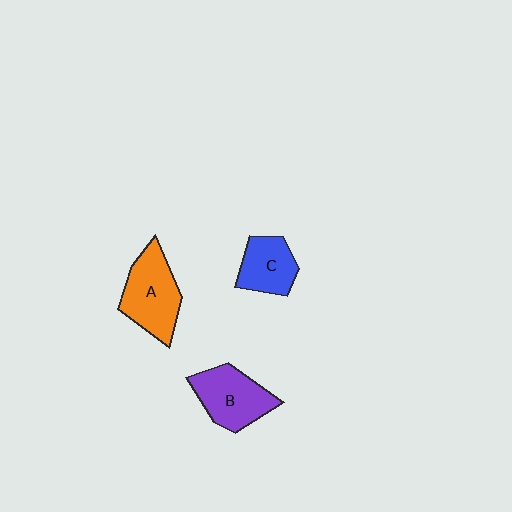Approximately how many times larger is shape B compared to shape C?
Approximately 1.3 times.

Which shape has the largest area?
Shape A (orange).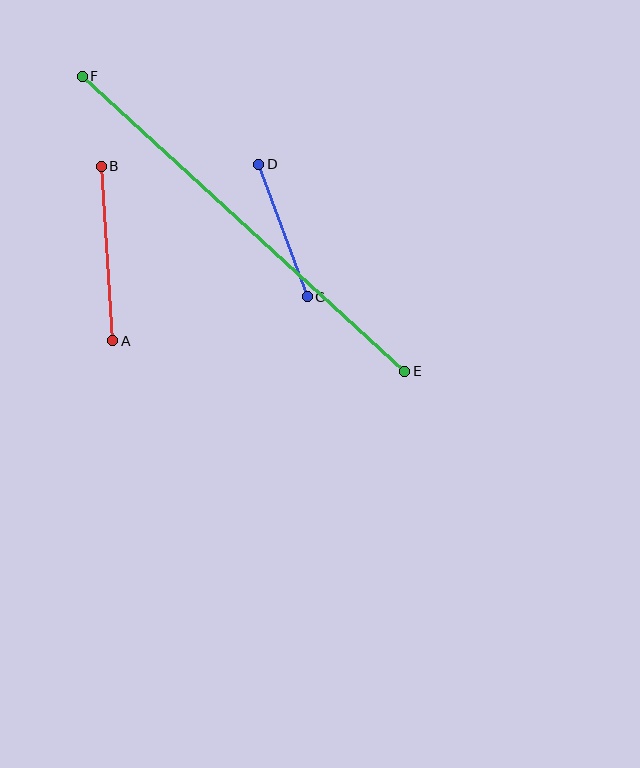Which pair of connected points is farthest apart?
Points E and F are farthest apart.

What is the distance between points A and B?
The distance is approximately 175 pixels.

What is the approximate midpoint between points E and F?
The midpoint is at approximately (243, 224) pixels.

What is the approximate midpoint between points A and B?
The midpoint is at approximately (107, 253) pixels.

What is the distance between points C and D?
The distance is approximately 141 pixels.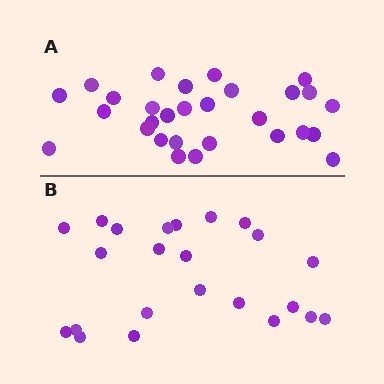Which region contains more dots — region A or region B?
Region A (the top region) has more dots.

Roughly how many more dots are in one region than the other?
Region A has about 6 more dots than region B.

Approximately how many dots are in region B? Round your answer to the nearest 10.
About 20 dots. (The exact count is 23, which rounds to 20.)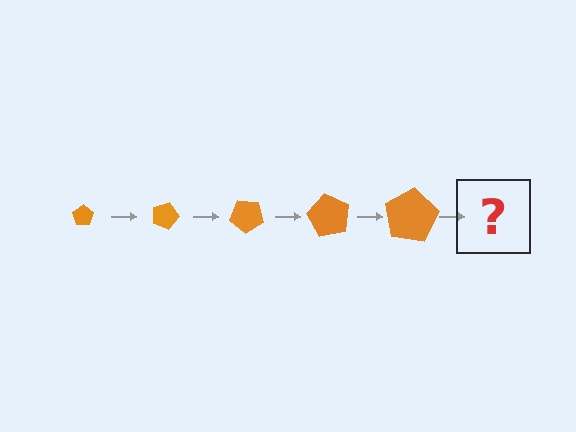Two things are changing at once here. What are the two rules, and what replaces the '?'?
The two rules are that the pentagon grows larger each step and it rotates 20 degrees each step. The '?' should be a pentagon, larger than the previous one and rotated 100 degrees from the start.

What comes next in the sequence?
The next element should be a pentagon, larger than the previous one and rotated 100 degrees from the start.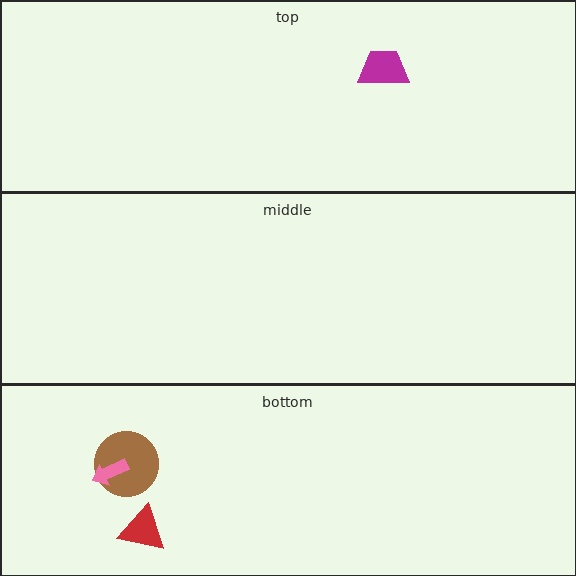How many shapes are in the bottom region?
3.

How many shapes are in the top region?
1.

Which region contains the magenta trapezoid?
The top region.